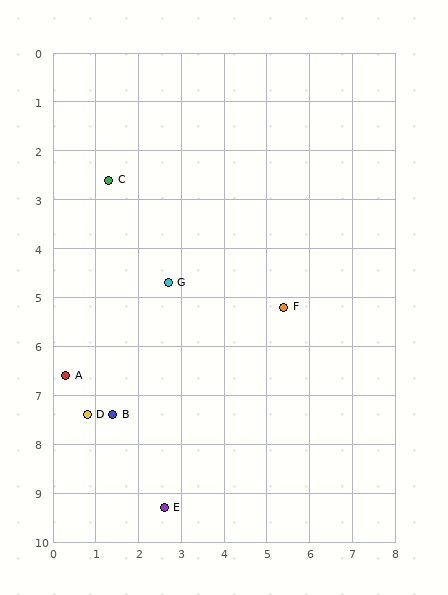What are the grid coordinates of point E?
Point E is at approximately (2.6, 9.3).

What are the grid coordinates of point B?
Point B is at approximately (1.4, 7.4).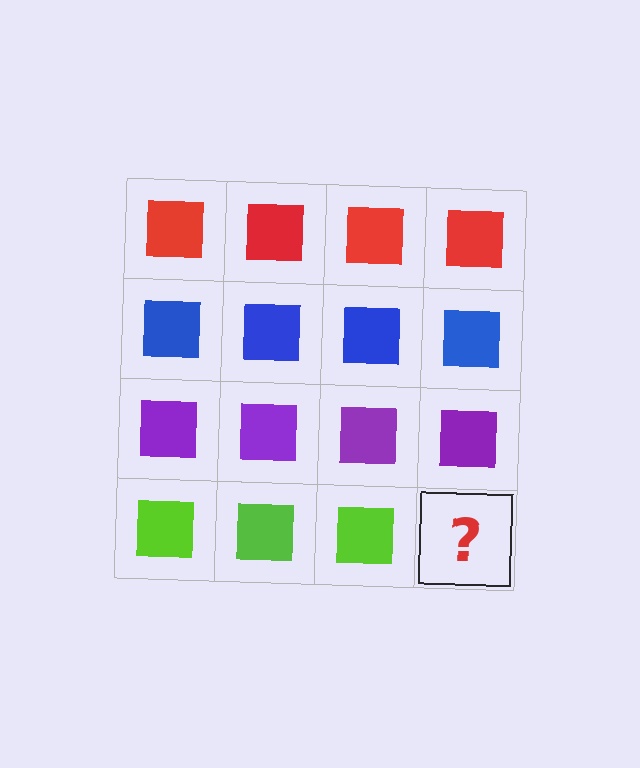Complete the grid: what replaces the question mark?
The question mark should be replaced with a lime square.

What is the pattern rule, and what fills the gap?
The rule is that each row has a consistent color. The gap should be filled with a lime square.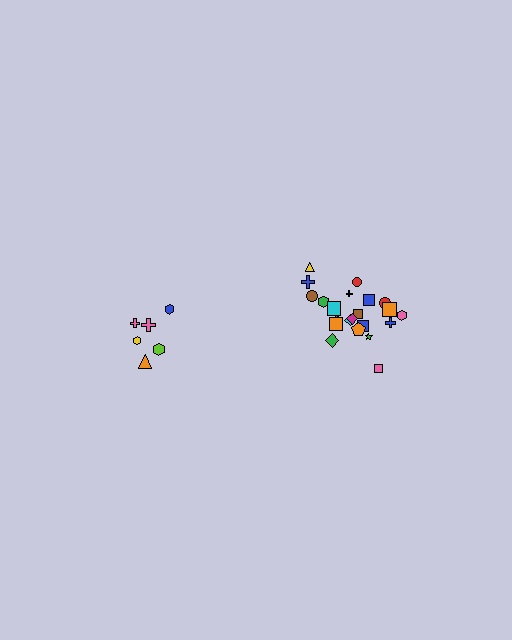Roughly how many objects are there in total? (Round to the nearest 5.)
Roughly 30 objects in total.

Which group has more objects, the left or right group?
The right group.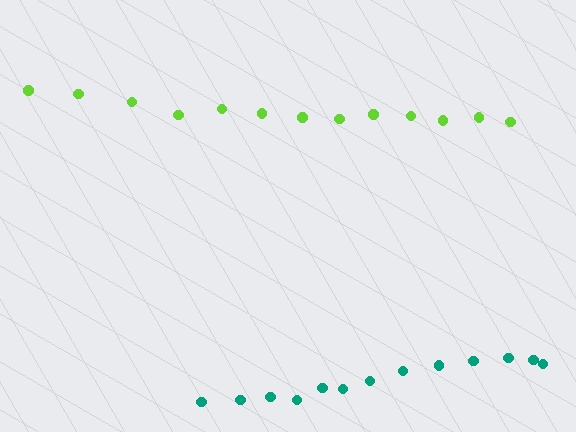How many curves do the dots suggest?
There are 2 distinct paths.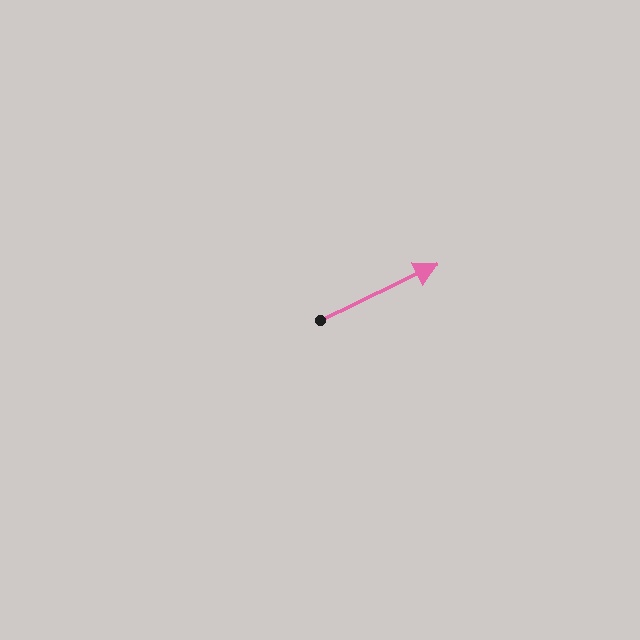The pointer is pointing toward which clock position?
Roughly 2 o'clock.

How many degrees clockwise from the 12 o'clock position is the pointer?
Approximately 64 degrees.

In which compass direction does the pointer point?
Northeast.